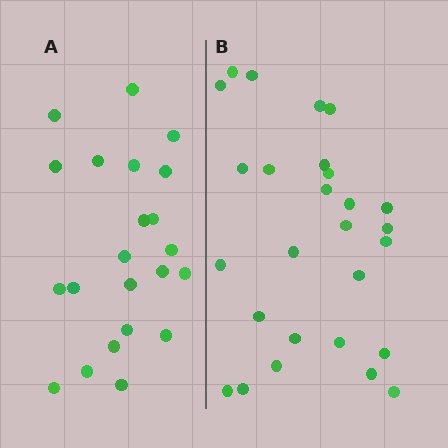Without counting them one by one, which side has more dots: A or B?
Region B (the right region) has more dots.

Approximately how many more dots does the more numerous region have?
Region B has about 5 more dots than region A.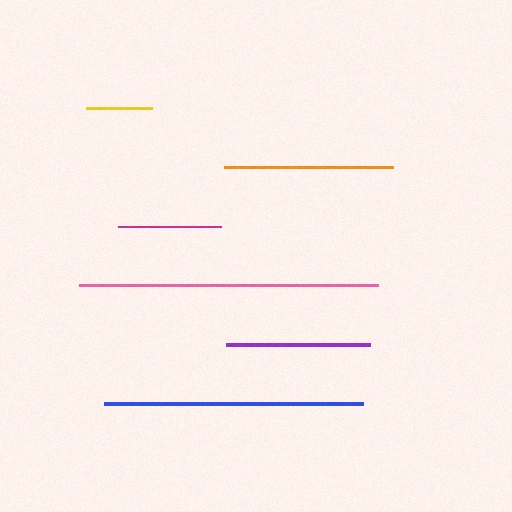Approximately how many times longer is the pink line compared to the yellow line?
The pink line is approximately 4.6 times the length of the yellow line.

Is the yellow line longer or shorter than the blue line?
The blue line is longer than the yellow line.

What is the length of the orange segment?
The orange segment is approximately 169 pixels long.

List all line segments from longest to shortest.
From longest to shortest: pink, blue, orange, purple, magenta, yellow.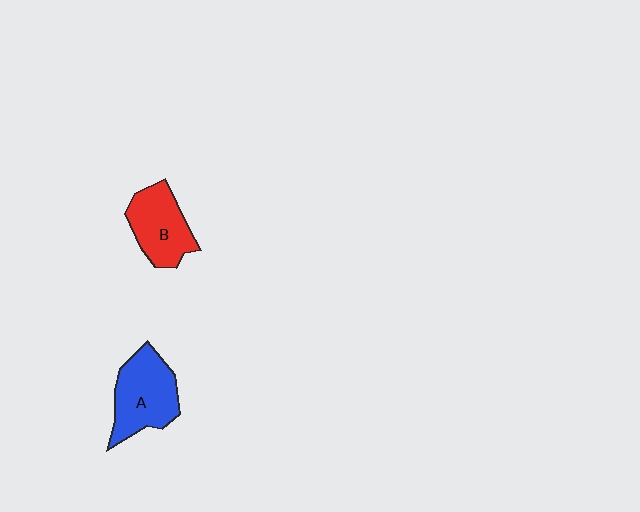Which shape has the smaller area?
Shape B (red).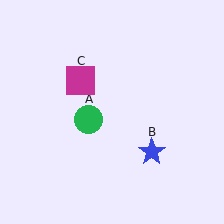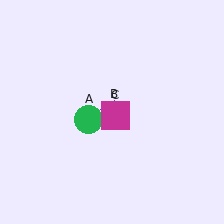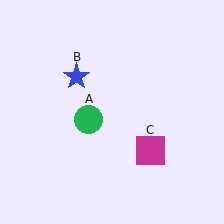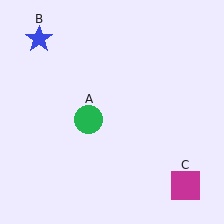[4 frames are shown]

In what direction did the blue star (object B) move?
The blue star (object B) moved up and to the left.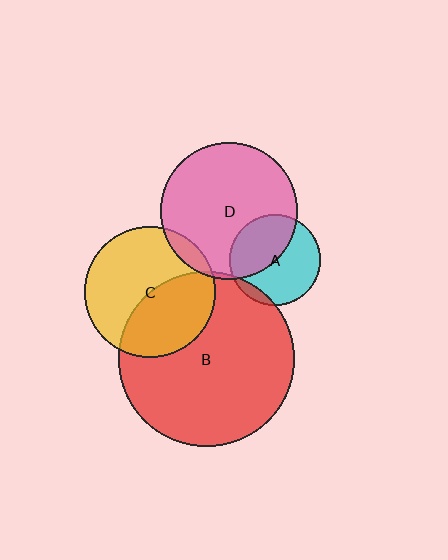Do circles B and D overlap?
Yes.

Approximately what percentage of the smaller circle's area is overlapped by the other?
Approximately 5%.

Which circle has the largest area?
Circle B (red).